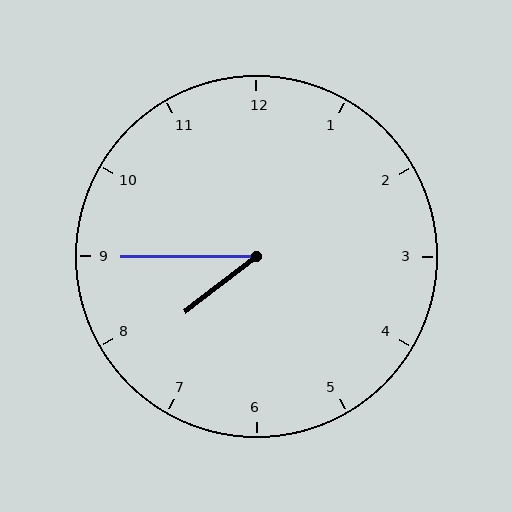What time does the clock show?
7:45.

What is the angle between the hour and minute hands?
Approximately 38 degrees.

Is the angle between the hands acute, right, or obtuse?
It is acute.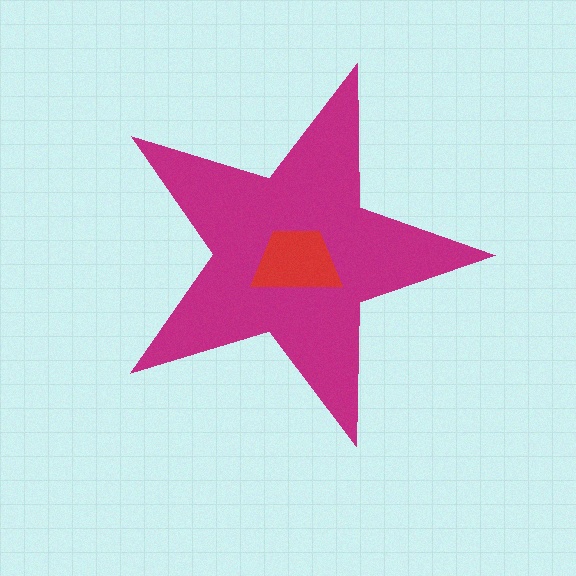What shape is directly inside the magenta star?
The red trapezoid.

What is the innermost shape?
The red trapezoid.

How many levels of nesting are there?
2.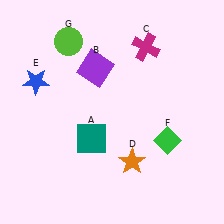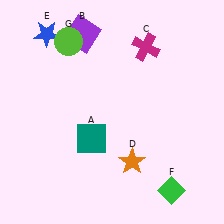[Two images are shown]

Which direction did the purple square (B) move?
The purple square (B) moved up.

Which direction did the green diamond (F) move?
The green diamond (F) moved down.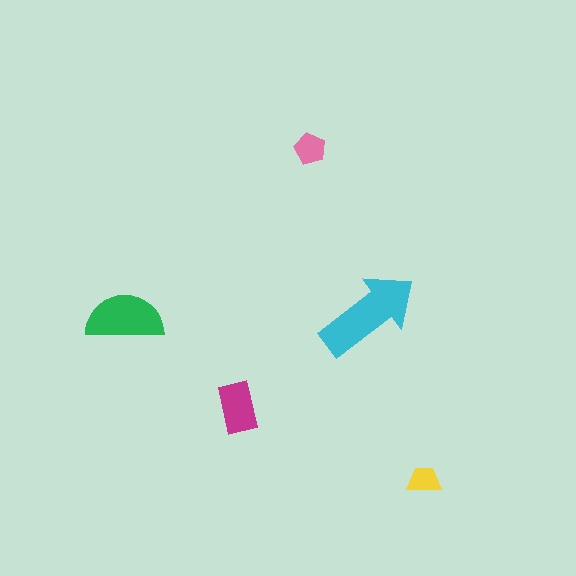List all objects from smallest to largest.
The yellow trapezoid, the pink pentagon, the magenta rectangle, the green semicircle, the cyan arrow.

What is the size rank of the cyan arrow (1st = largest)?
1st.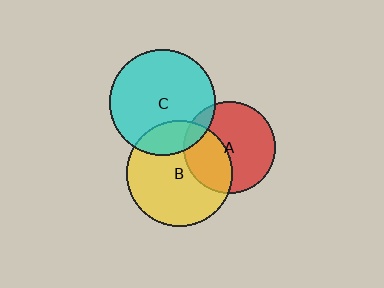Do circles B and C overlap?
Yes.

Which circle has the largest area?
Circle C (cyan).